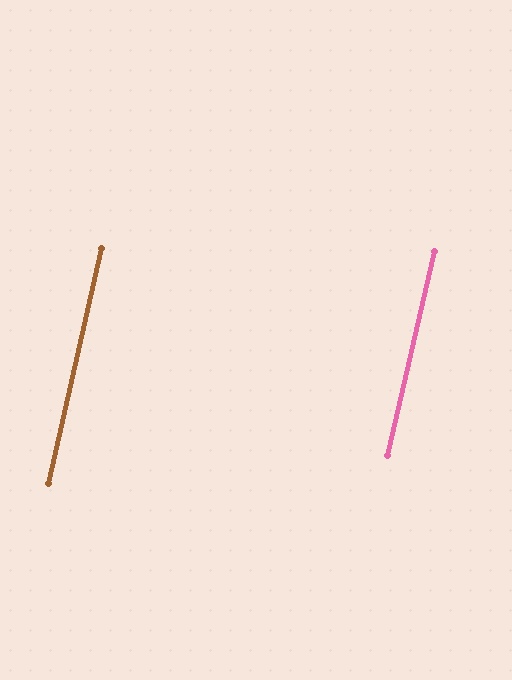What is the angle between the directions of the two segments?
Approximately 0 degrees.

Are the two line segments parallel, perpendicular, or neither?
Parallel — their directions differ by only 0.4°.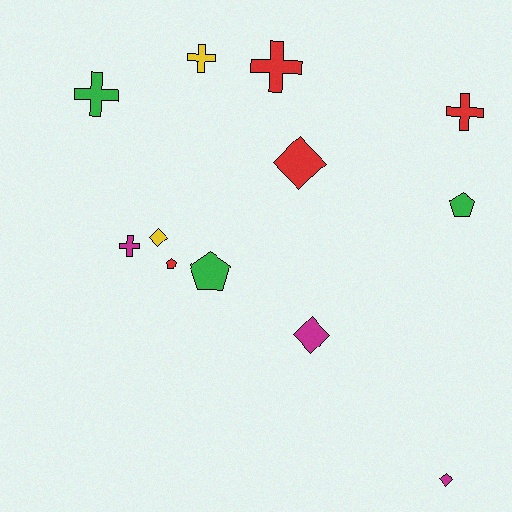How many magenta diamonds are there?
There are 2 magenta diamonds.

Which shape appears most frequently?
Cross, with 5 objects.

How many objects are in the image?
There are 12 objects.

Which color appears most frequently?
Red, with 4 objects.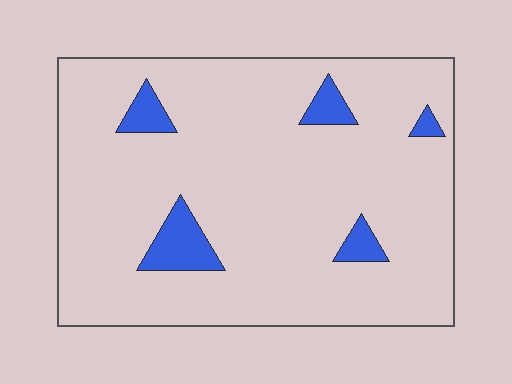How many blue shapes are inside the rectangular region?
5.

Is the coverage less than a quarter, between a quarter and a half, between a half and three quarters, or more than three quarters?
Less than a quarter.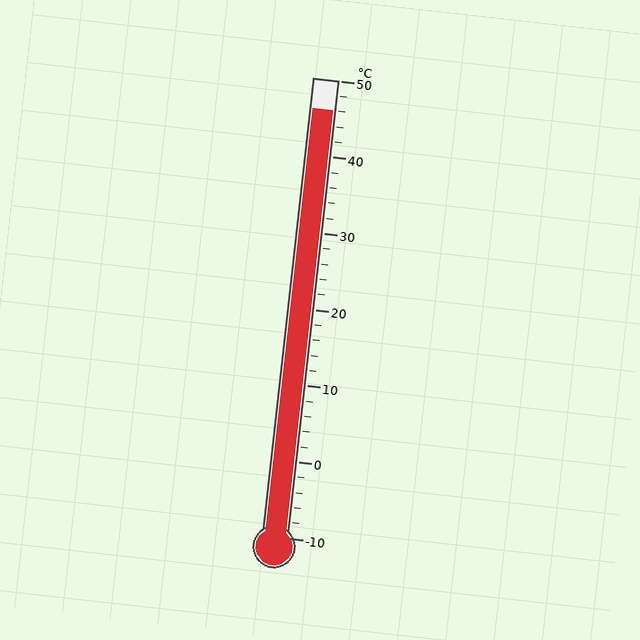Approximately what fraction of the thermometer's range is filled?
The thermometer is filled to approximately 95% of its range.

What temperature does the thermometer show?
The thermometer shows approximately 46°C.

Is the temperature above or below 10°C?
The temperature is above 10°C.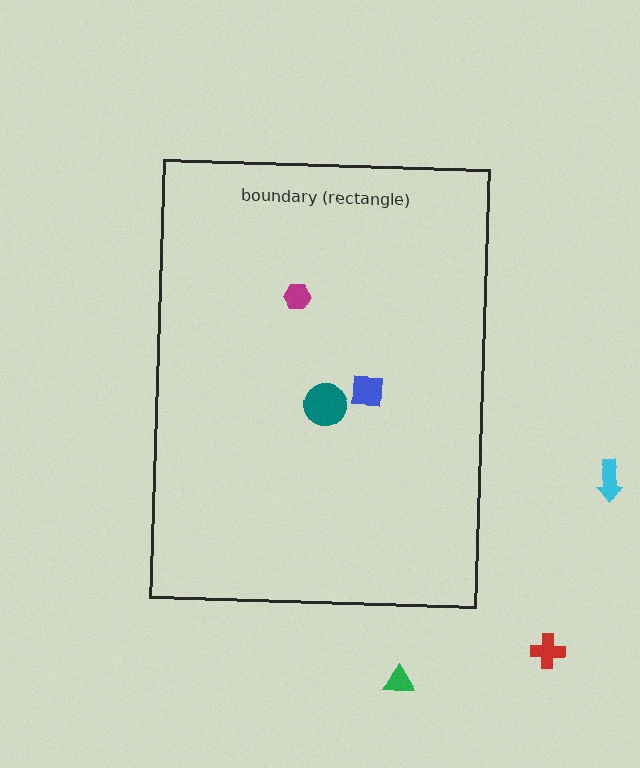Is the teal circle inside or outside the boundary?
Inside.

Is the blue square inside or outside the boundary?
Inside.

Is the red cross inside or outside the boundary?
Outside.